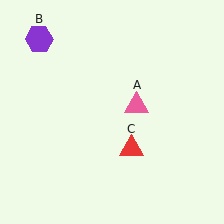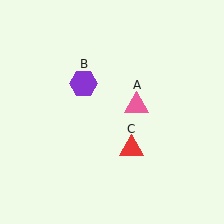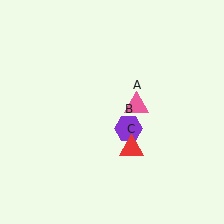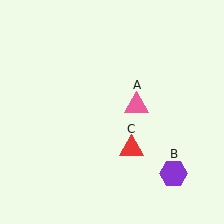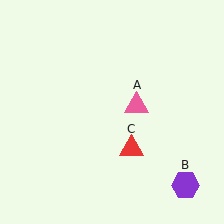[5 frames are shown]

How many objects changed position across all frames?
1 object changed position: purple hexagon (object B).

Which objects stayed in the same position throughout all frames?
Pink triangle (object A) and red triangle (object C) remained stationary.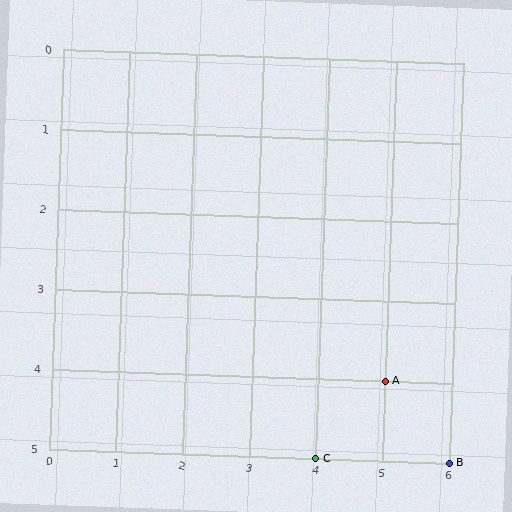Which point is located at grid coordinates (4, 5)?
Point C is at (4, 5).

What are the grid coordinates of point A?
Point A is at grid coordinates (5, 4).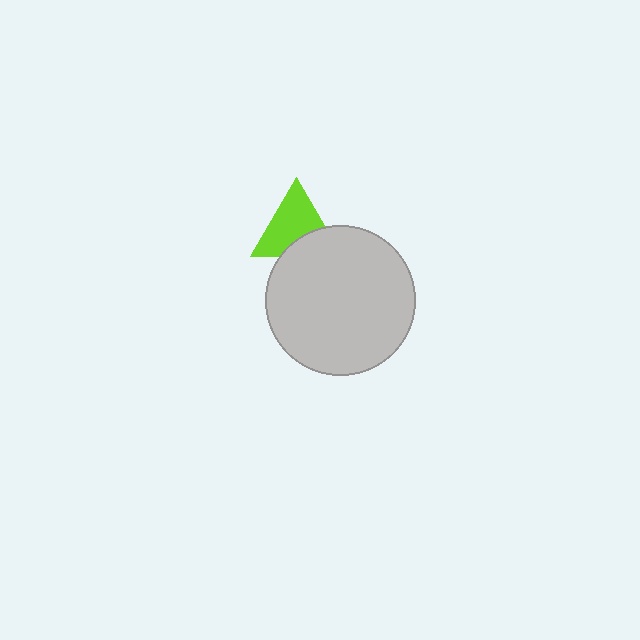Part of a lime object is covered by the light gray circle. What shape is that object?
It is a triangle.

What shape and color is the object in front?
The object in front is a light gray circle.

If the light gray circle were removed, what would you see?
You would see the complete lime triangle.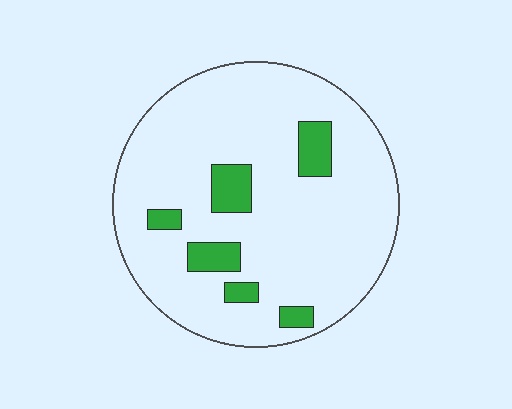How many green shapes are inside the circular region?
6.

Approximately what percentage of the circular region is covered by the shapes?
Approximately 10%.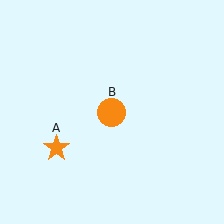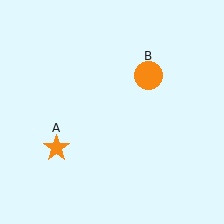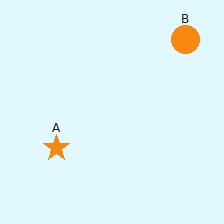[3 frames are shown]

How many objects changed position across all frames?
1 object changed position: orange circle (object B).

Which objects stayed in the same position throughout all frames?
Orange star (object A) remained stationary.